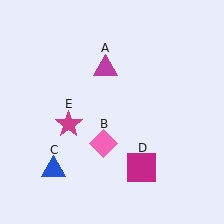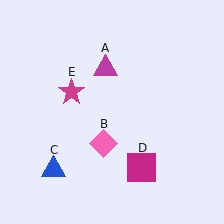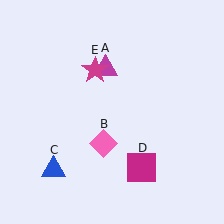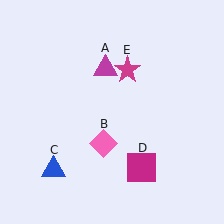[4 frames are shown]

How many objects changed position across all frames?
1 object changed position: magenta star (object E).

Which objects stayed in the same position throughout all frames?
Magenta triangle (object A) and pink diamond (object B) and blue triangle (object C) and magenta square (object D) remained stationary.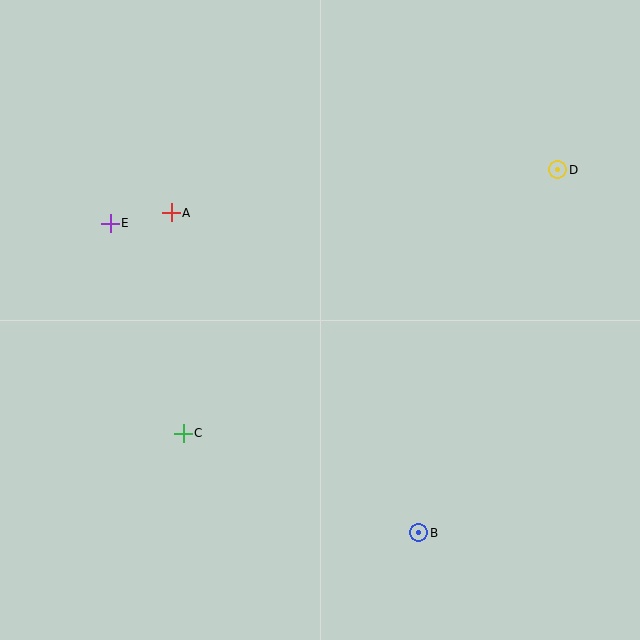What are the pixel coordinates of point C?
Point C is at (183, 433).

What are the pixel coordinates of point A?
Point A is at (171, 213).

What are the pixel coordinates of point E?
Point E is at (110, 223).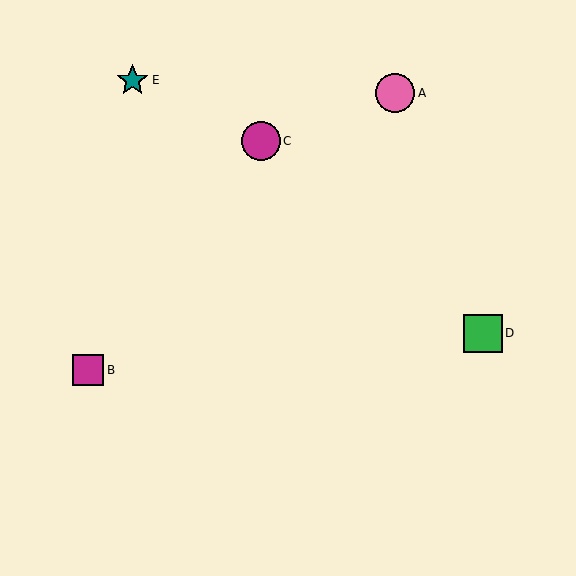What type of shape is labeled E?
Shape E is a teal star.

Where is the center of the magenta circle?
The center of the magenta circle is at (261, 141).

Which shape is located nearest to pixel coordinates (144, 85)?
The teal star (labeled E) at (132, 80) is nearest to that location.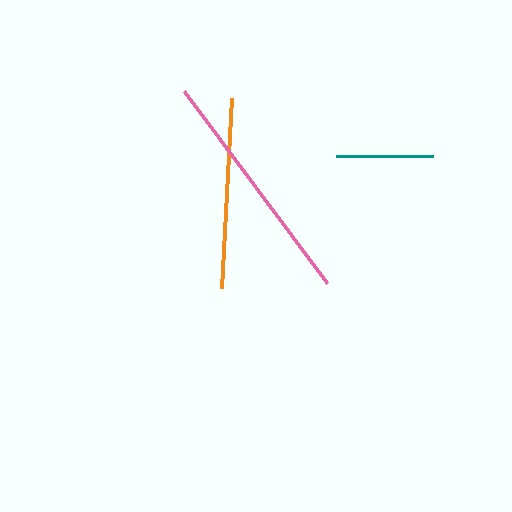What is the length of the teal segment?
The teal segment is approximately 97 pixels long.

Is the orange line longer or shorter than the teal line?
The orange line is longer than the teal line.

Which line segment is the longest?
The pink line is the longest at approximately 240 pixels.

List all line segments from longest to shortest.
From longest to shortest: pink, orange, teal.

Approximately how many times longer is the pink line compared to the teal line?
The pink line is approximately 2.5 times the length of the teal line.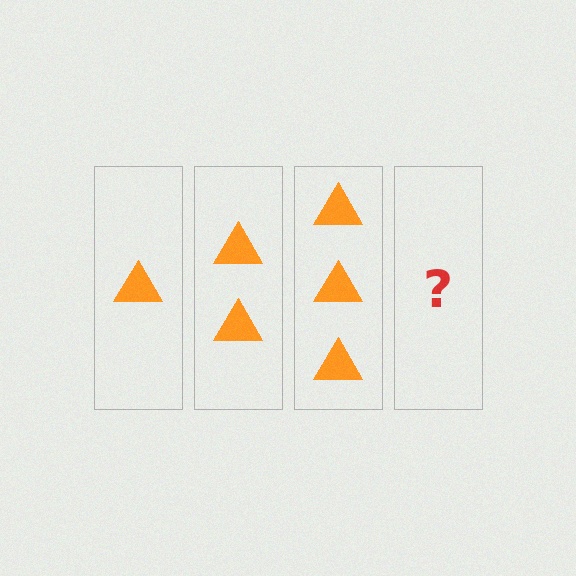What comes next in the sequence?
The next element should be 4 triangles.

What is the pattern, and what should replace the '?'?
The pattern is that each step adds one more triangle. The '?' should be 4 triangles.